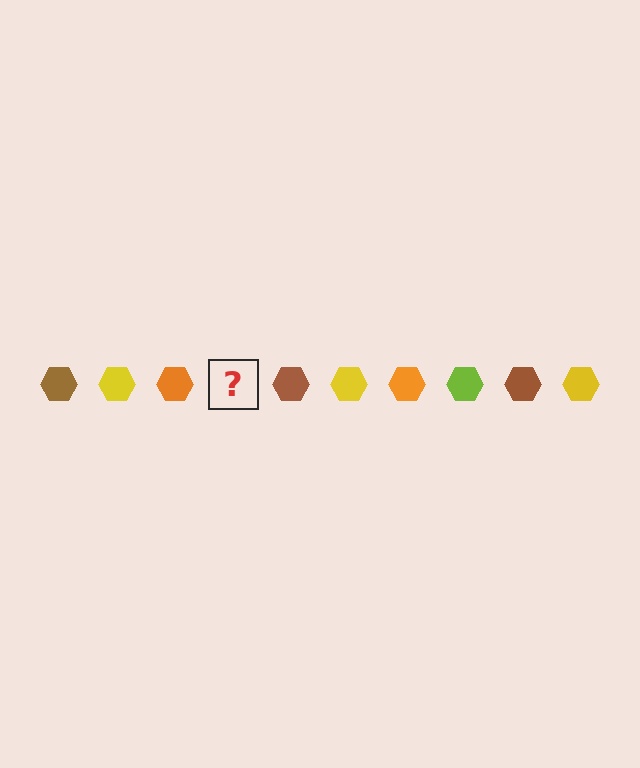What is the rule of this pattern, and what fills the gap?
The rule is that the pattern cycles through brown, yellow, orange, lime hexagons. The gap should be filled with a lime hexagon.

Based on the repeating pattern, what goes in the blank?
The blank should be a lime hexagon.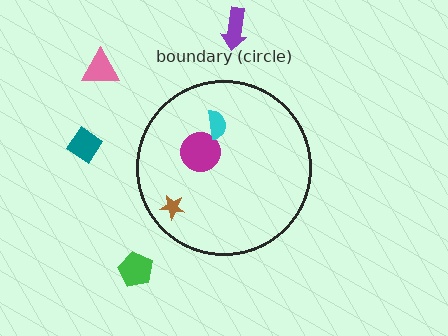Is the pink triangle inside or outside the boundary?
Outside.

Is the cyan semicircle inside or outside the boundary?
Inside.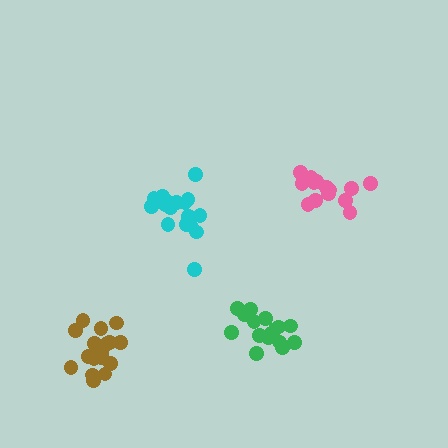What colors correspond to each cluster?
The clusters are colored: cyan, green, brown, pink.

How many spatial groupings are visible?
There are 4 spatial groupings.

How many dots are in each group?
Group 1: 17 dots, Group 2: 17 dots, Group 3: 18 dots, Group 4: 14 dots (66 total).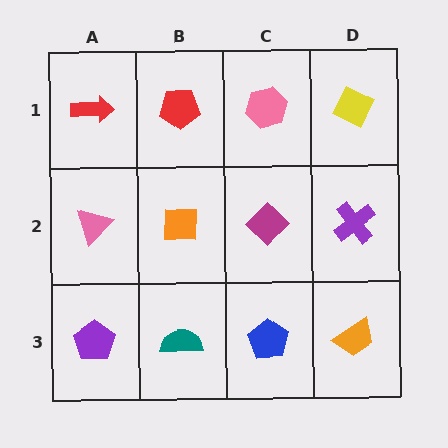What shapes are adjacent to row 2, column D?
A yellow diamond (row 1, column D), an orange trapezoid (row 3, column D), a magenta diamond (row 2, column C).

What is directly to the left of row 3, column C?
A teal semicircle.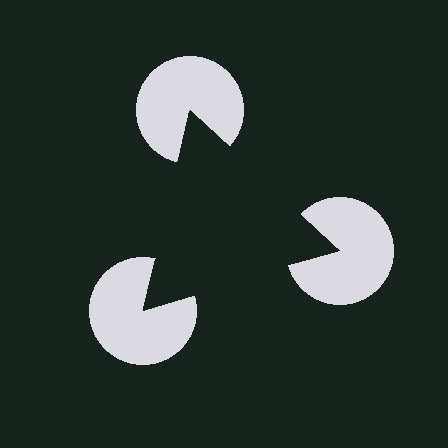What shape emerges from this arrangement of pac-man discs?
An illusory triangle — its edges are inferred from the aligned wedge cuts in the pac-man discs, not physically drawn.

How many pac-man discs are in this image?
There are 3 — one at each vertex of the illusory triangle.